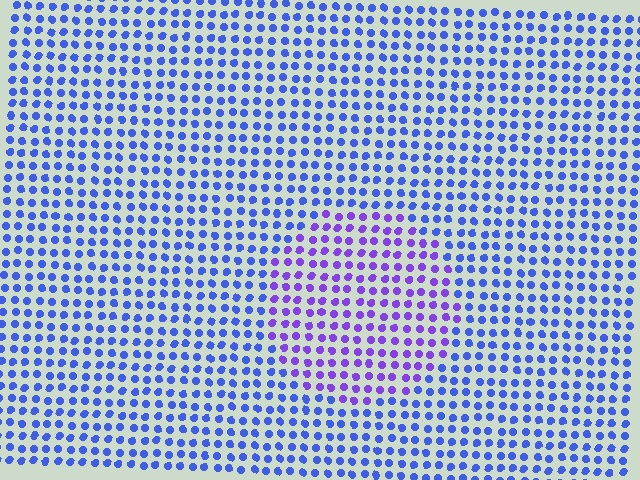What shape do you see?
I see a circle.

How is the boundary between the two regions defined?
The boundary is defined purely by a slight shift in hue (about 36 degrees). Spacing, size, and orientation are identical on both sides.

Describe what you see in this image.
The image is filled with small blue elements in a uniform arrangement. A circle-shaped region is visible where the elements are tinted to a slightly different hue, forming a subtle color boundary.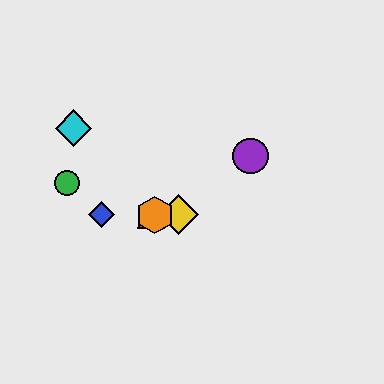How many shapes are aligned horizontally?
4 shapes (the red triangle, the blue diamond, the yellow diamond, the orange hexagon) are aligned horizontally.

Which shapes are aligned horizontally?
The red triangle, the blue diamond, the yellow diamond, the orange hexagon are aligned horizontally.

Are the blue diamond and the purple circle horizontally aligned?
No, the blue diamond is at y≈215 and the purple circle is at y≈156.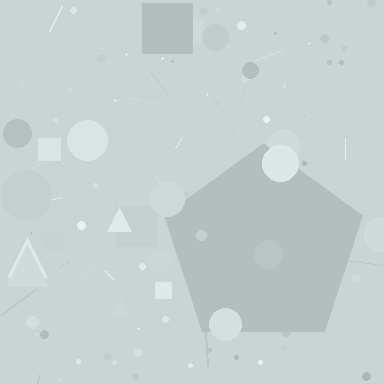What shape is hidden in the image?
A pentagon is hidden in the image.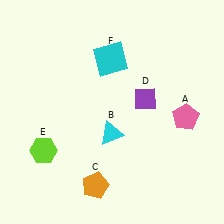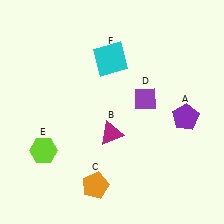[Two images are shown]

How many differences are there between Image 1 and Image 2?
There are 2 differences between the two images.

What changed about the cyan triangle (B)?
In Image 1, B is cyan. In Image 2, it changed to magenta.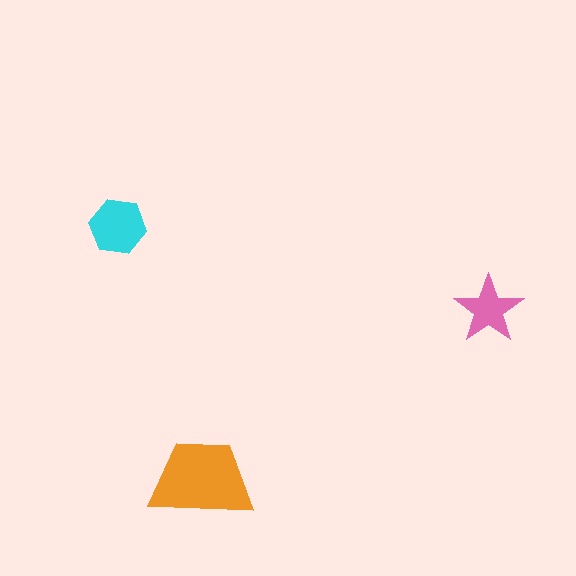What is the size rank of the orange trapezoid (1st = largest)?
1st.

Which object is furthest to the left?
The cyan hexagon is leftmost.